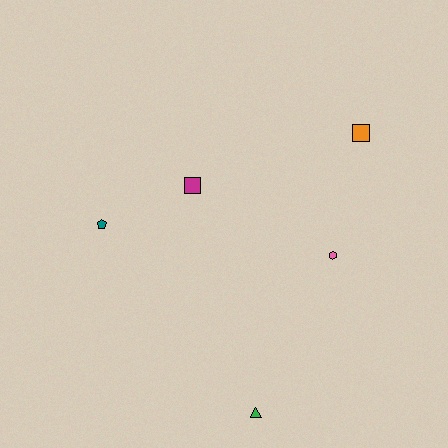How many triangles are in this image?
There is 1 triangle.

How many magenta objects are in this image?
There is 1 magenta object.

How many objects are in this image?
There are 5 objects.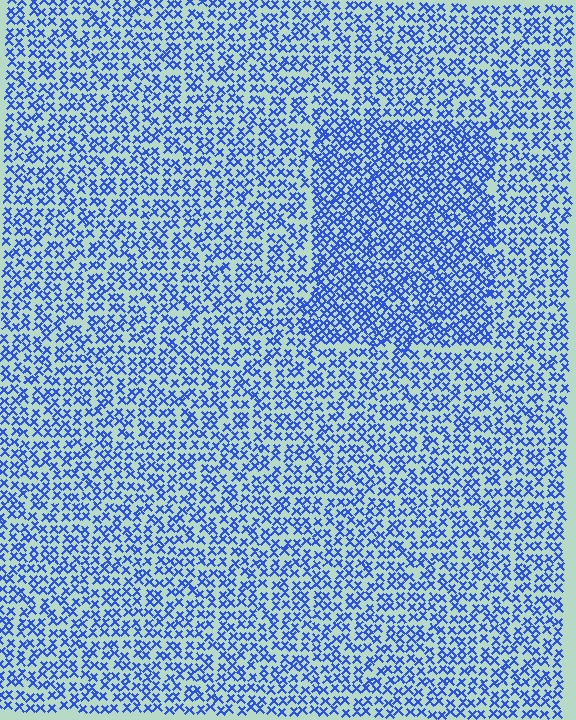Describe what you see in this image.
The image contains small blue elements arranged at two different densities. A rectangle-shaped region is visible where the elements are more densely packed than the surrounding area.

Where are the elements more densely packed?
The elements are more densely packed inside the rectangle boundary.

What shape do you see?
I see a rectangle.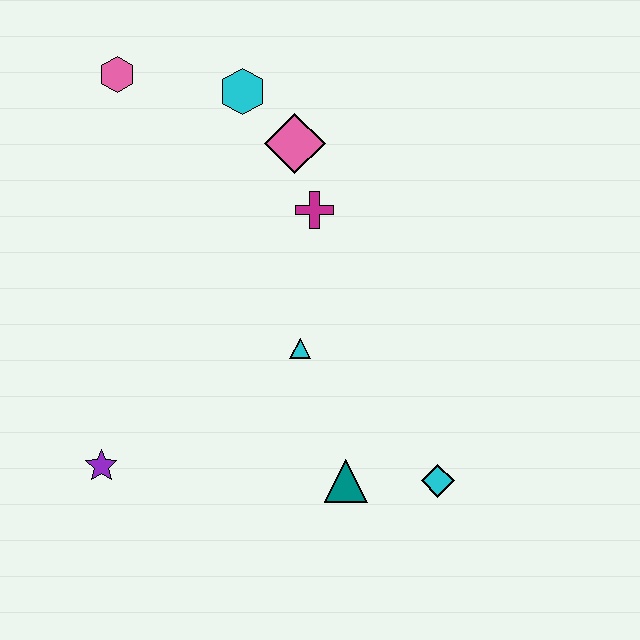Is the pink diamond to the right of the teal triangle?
No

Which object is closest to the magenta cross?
The pink diamond is closest to the magenta cross.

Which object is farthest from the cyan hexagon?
The cyan diamond is farthest from the cyan hexagon.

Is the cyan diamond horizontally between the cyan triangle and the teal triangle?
No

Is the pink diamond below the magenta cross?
No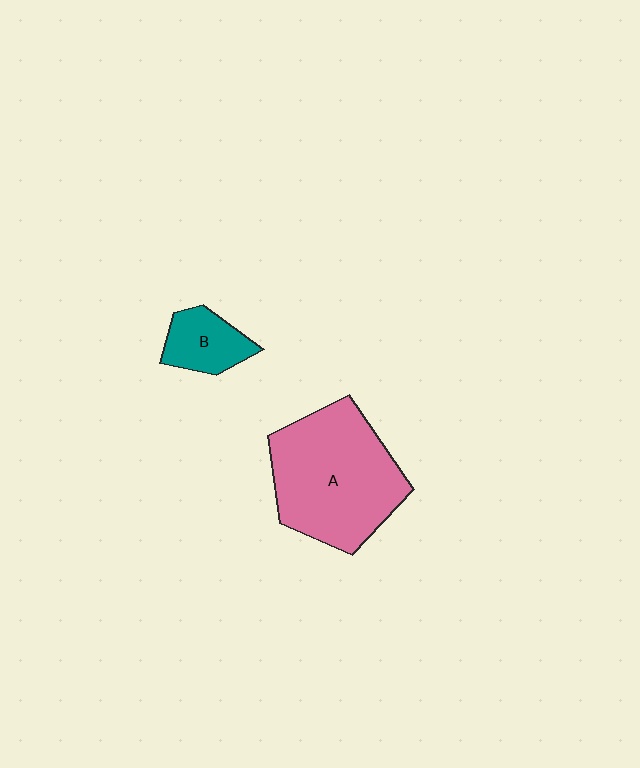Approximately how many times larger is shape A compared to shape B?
Approximately 3.3 times.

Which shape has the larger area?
Shape A (pink).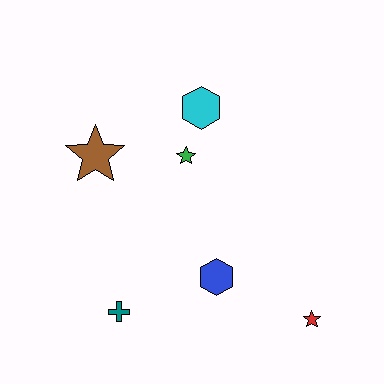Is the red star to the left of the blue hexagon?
No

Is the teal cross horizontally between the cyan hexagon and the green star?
No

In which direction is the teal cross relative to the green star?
The teal cross is below the green star.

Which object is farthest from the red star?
The brown star is farthest from the red star.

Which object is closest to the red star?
The blue hexagon is closest to the red star.